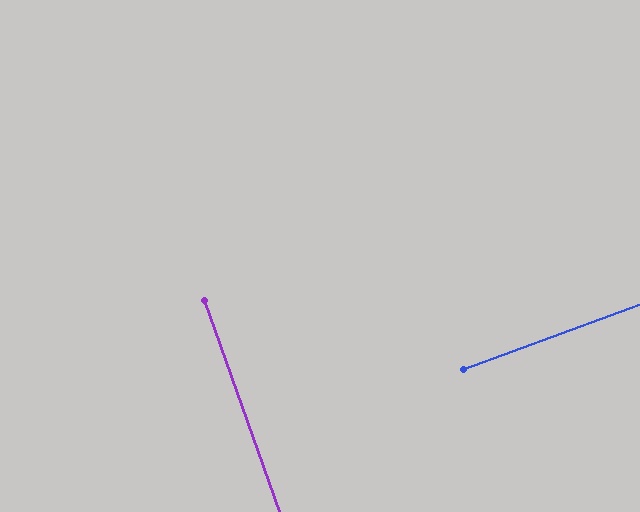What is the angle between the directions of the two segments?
Approximately 89 degrees.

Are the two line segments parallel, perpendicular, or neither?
Perpendicular — they meet at approximately 89°.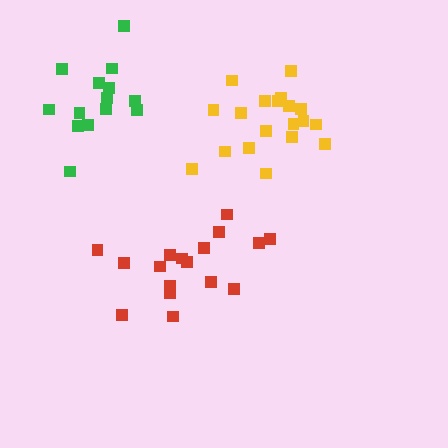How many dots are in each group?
Group 1: 17 dots, Group 2: 19 dots, Group 3: 14 dots (50 total).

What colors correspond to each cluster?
The clusters are colored: red, yellow, green.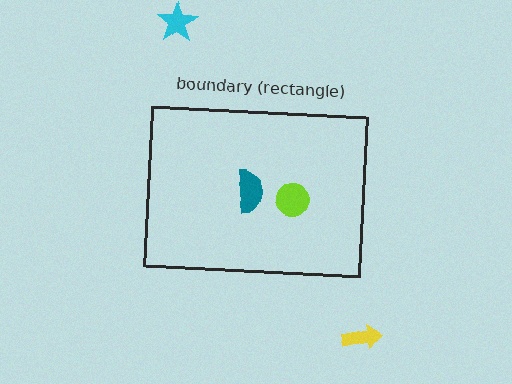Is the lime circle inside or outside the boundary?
Inside.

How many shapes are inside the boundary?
2 inside, 2 outside.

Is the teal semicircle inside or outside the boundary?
Inside.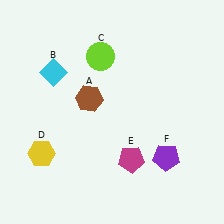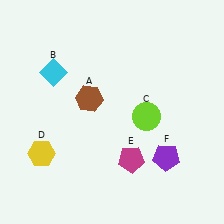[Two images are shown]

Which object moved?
The lime circle (C) moved down.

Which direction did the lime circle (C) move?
The lime circle (C) moved down.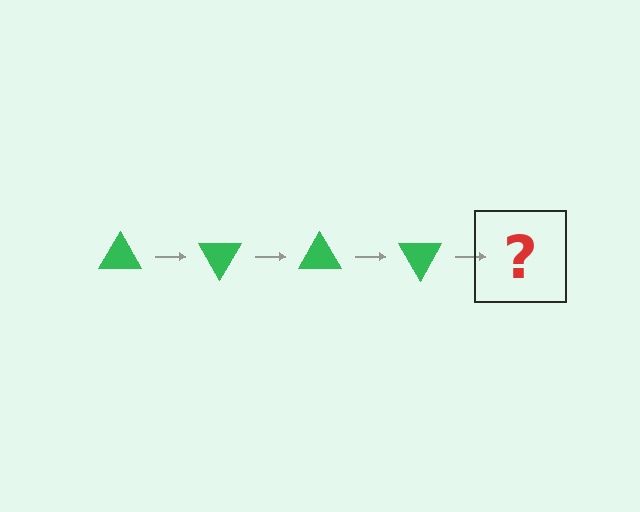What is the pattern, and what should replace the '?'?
The pattern is that the triangle rotates 60 degrees each step. The '?' should be a green triangle rotated 240 degrees.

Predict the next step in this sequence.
The next step is a green triangle rotated 240 degrees.